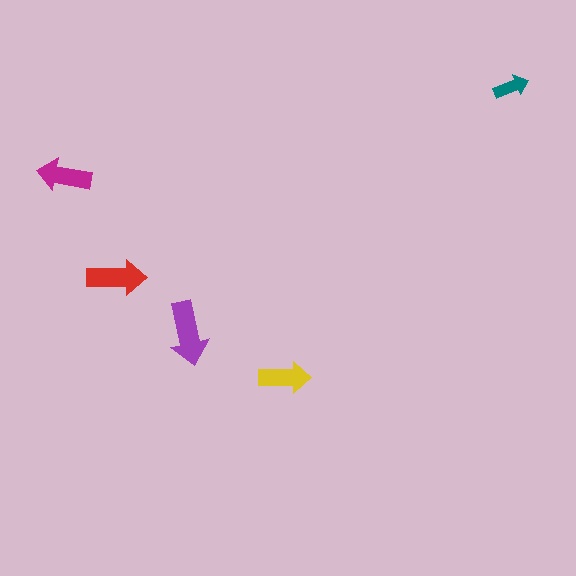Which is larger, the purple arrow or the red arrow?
The purple one.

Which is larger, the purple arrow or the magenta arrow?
The purple one.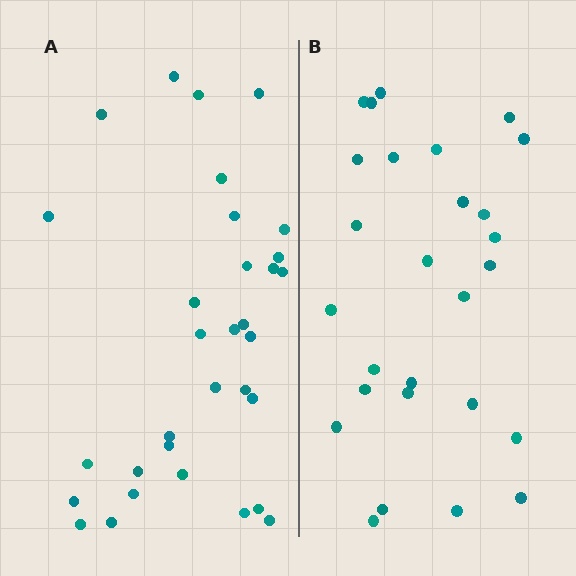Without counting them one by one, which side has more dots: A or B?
Region A (the left region) has more dots.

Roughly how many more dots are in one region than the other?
Region A has about 5 more dots than region B.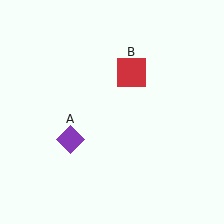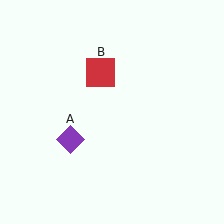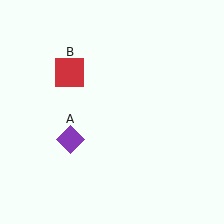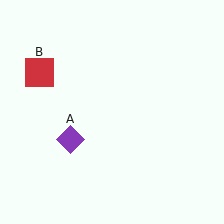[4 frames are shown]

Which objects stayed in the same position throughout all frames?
Purple diamond (object A) remained stationary.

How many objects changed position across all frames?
1 object changed position: red square (object B).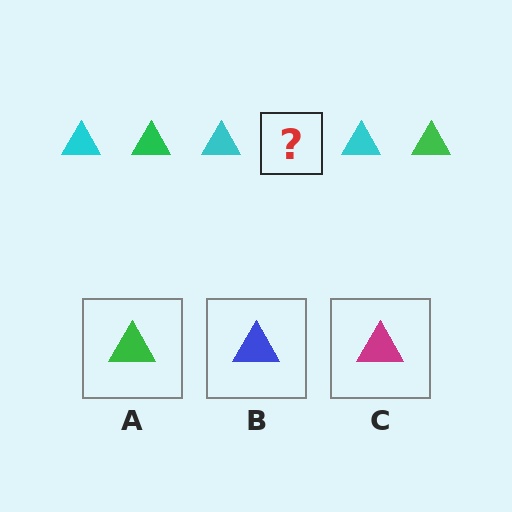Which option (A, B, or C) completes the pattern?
A.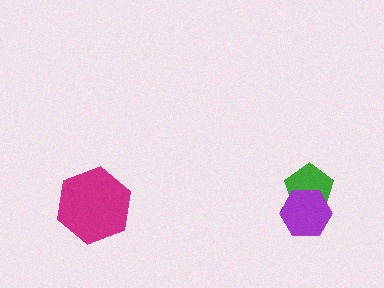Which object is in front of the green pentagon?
The purple hexagon is in front of the green pentagon.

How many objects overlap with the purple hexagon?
1 object overlaps with the purple hexagon.